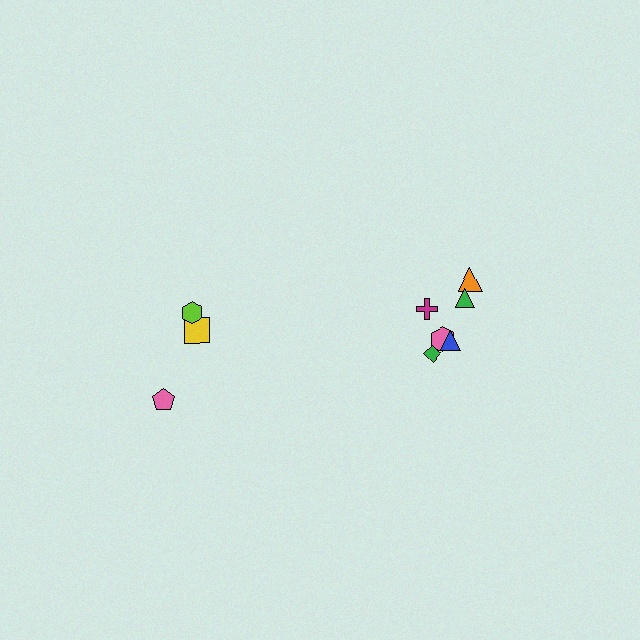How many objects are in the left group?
There are 3 objects.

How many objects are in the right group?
There are 6 objects.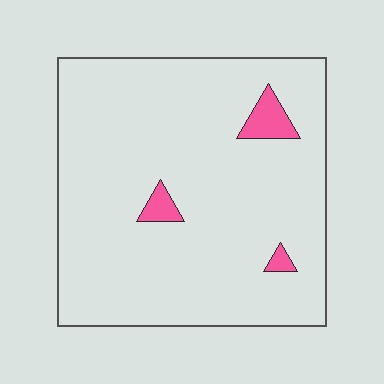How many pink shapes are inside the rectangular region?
3.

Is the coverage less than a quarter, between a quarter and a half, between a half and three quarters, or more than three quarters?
Less than a quarter.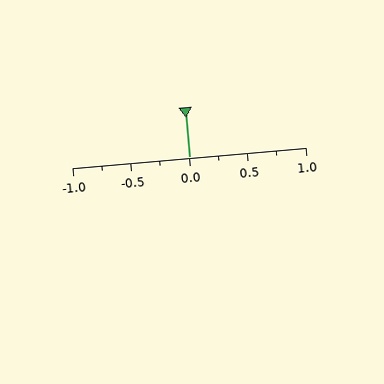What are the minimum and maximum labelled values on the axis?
The axis runs from -1.0 to 1.0.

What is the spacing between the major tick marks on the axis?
The major ticks are spaced 0.5 apart.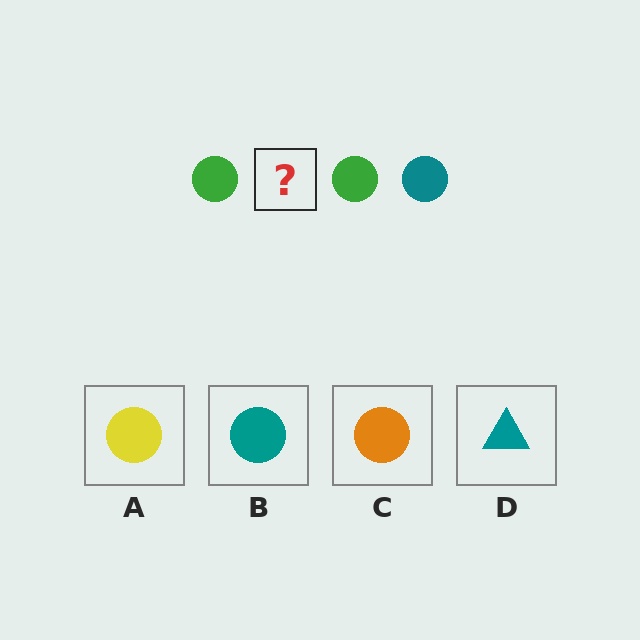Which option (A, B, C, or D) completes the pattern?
B.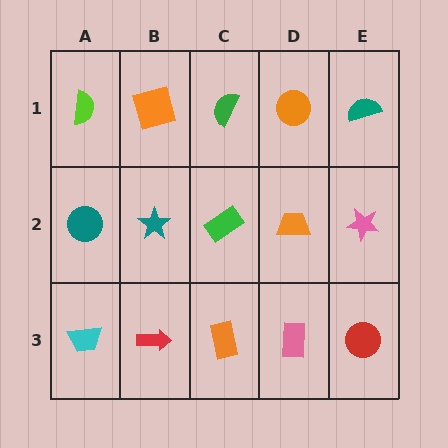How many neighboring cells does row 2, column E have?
3.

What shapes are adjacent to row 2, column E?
A teal semicircle (row 1, column E), a red circle (row 3, column E), an orange trapezoid (row 2, column D).